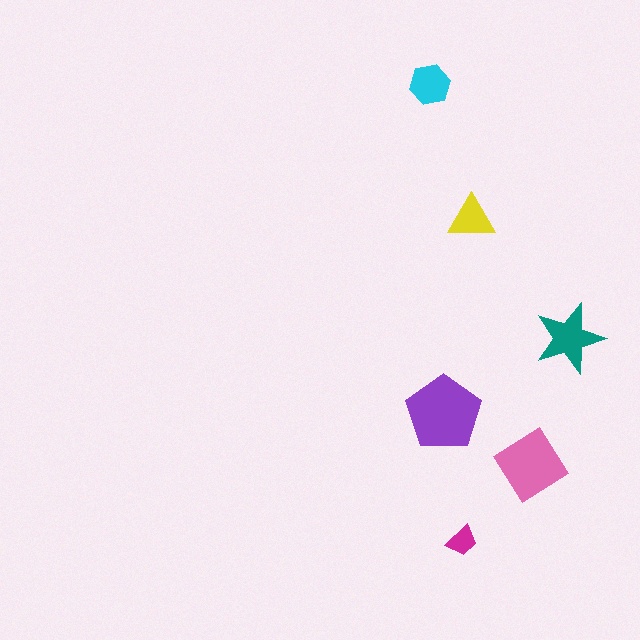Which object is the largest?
The purple pentagon.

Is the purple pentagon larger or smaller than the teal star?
Larger.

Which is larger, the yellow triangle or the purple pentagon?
The purple pentagon.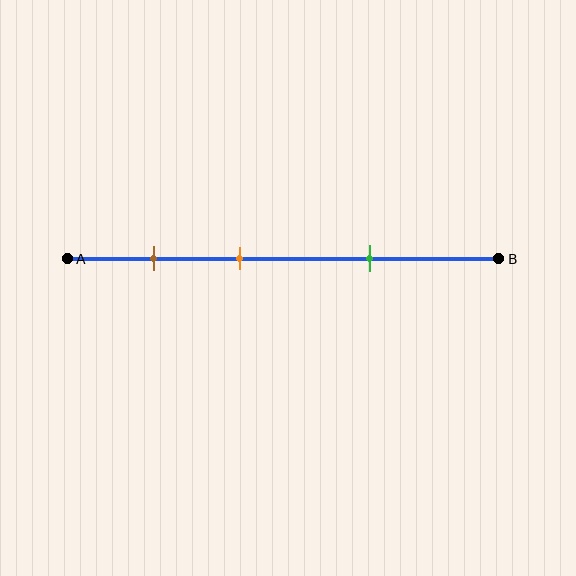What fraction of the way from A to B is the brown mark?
The brown mark is approximately 20% (0.2) of the way from A to B.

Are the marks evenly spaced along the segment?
Yes, the marks are approximately evenly spaced.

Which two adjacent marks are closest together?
The brown and orange marks are the closest adjacent pair.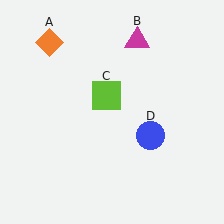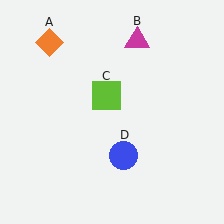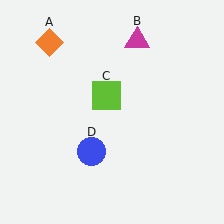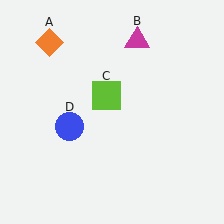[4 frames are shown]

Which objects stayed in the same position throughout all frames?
Orange diamond (object A) and magenta triangle (object B) and lime square (object C) remained stationary.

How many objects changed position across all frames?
1 object changed position: blue circle (object D).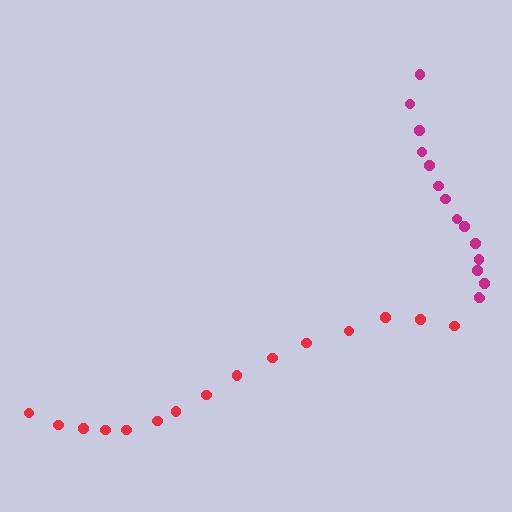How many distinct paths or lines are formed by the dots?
There are 2 distinct paths.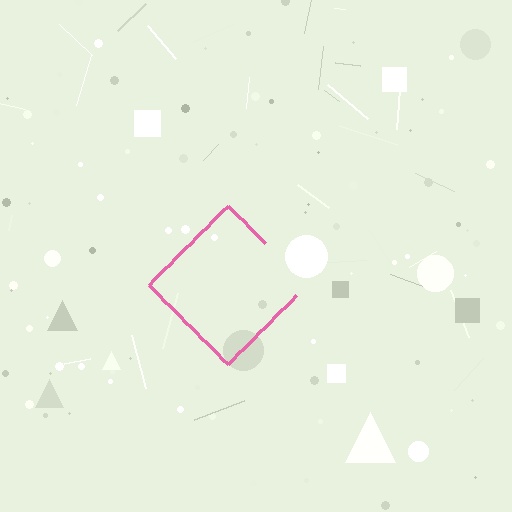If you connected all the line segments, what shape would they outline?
They would outline a diamond.